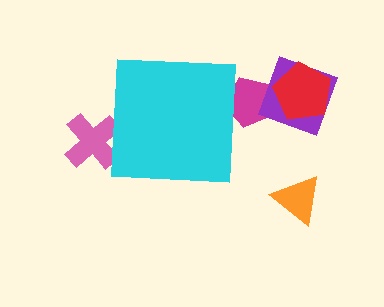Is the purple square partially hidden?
No, the purple square is fully visible.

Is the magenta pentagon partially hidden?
Yes, the magenta pentagon is partially hidden behind the cyan square.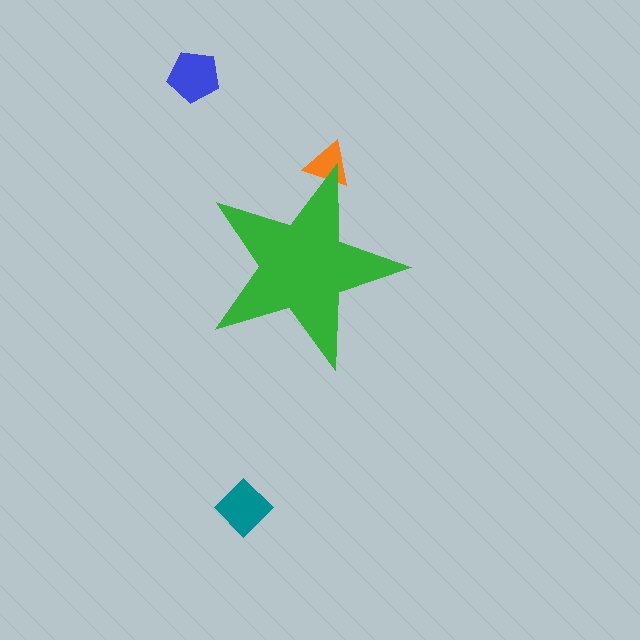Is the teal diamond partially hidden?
No, the teal diamond is fully visible.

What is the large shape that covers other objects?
A green star.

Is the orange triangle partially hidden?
Yes, the orange triangle is partially hidden behind the green star.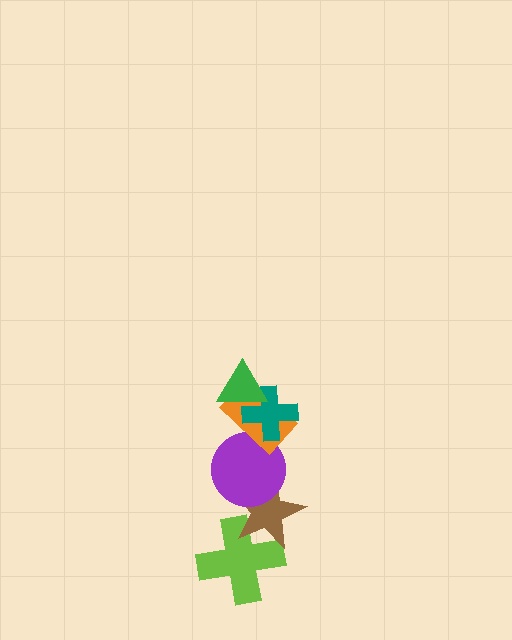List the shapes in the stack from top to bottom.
From top to bottom: the green triangle, the teal cross, the orange rectangle, the purple circle, the brown star, the lime cross.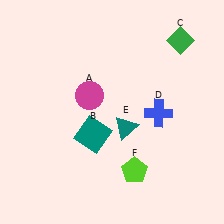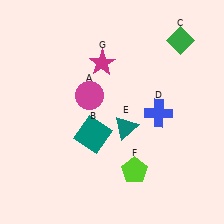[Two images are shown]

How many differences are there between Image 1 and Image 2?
There is 1 difference between the two images.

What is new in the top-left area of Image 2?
A magenta star (G) was added in the top-left area of Image 2.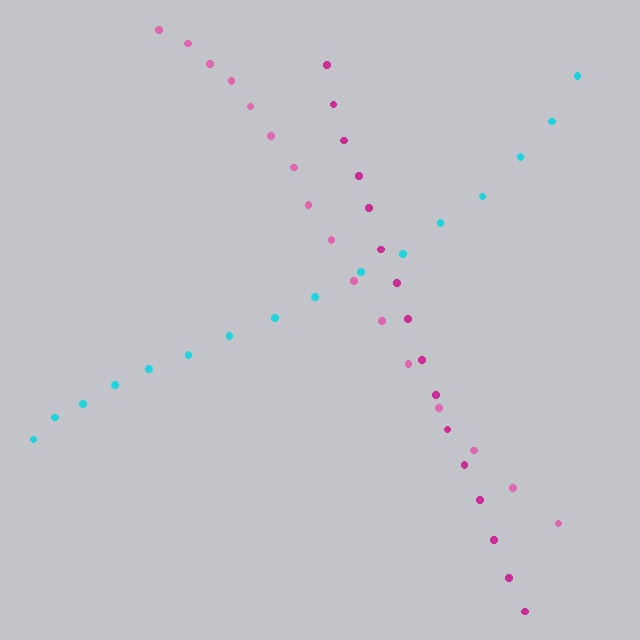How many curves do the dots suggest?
There are 3 distinct paths.